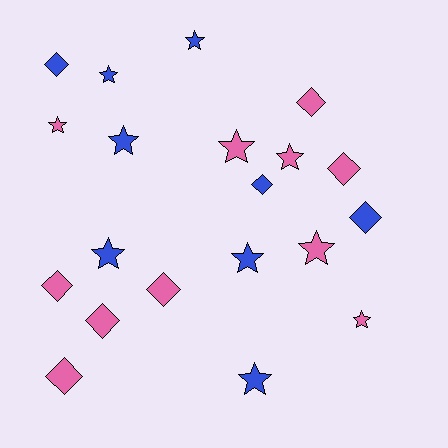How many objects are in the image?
There are 20 objects.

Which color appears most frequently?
Pink, with 11 objects.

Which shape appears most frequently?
Star, with 11 objects.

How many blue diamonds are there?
There are 3 blue diamonds.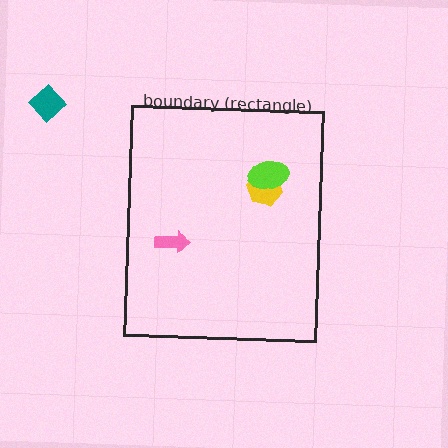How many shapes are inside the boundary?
3 inside, 1 outside.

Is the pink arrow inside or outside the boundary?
Inside.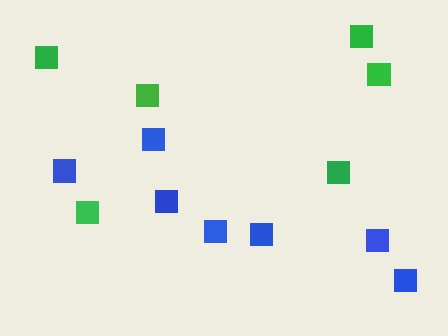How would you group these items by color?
There are 2 groups: one group of blue squares (7) and one group of green squares (6).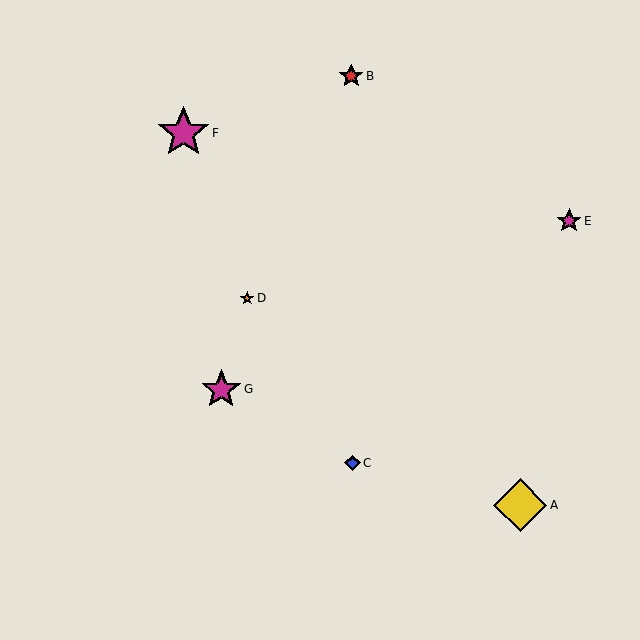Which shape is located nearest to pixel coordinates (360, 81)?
The red star (labeled B) at (351, 76) is nearest to that location.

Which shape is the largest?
The yellow diamond (labeled A) is the largest.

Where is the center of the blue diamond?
The center of the blue diamond is at (352, 463).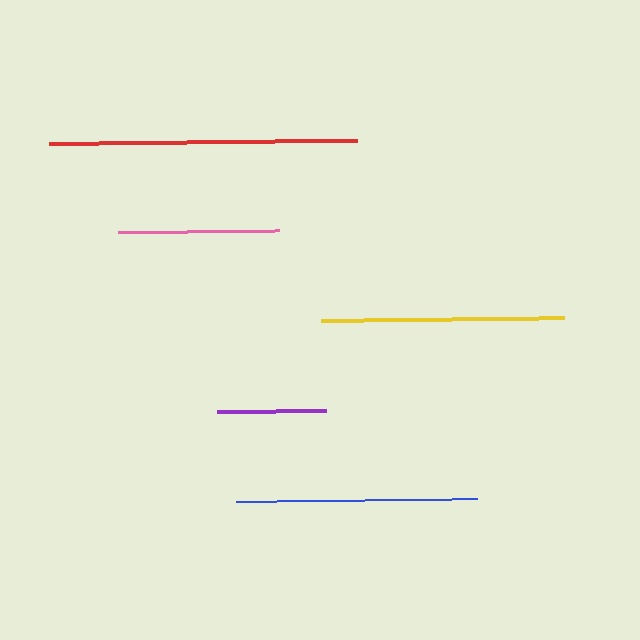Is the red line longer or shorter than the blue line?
The red line is longer than the blue line.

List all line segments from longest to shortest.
From longest to shortest: red, yellow, blue, pink, purple.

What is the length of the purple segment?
The purple segment is approximately 109 pixels long.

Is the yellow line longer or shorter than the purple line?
The yellow line is longer than the purple line.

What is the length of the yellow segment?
The yellow segment is approximately 244 pixels long.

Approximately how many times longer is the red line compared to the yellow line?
The red line is approximately 1.3 times the length of the yellow line.